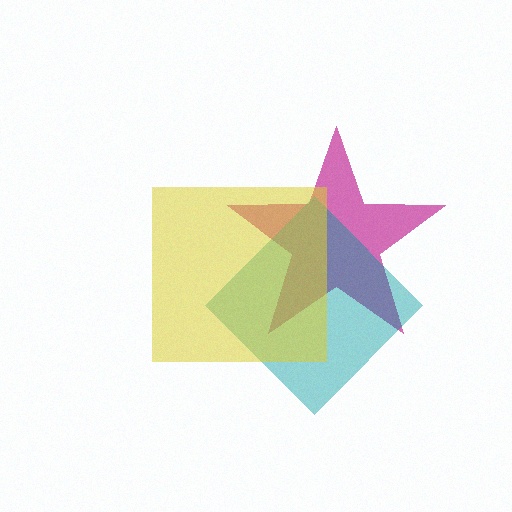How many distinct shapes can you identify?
There are 3 distinct shapes: a magenta star, a teal diamond, a yellow square.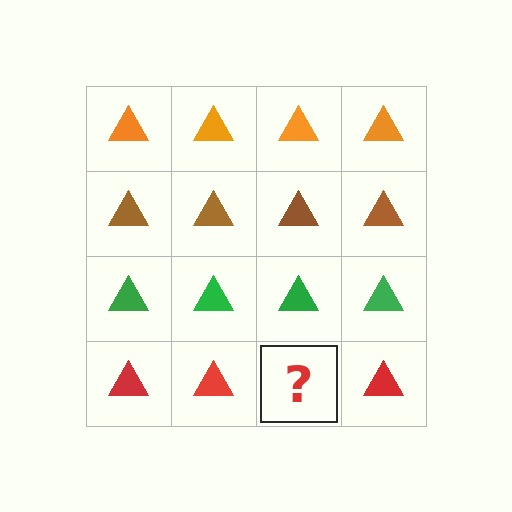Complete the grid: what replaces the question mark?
The question mark should be replaced with a red triangle.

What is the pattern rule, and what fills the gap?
The rule is that each row has a consistent color. The gap should be filled with a red triangle.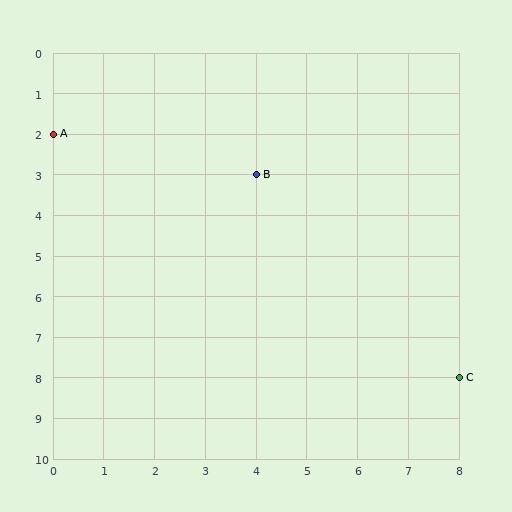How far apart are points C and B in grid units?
Points C and B are 4 columns and 5 rows apart (about 6.4 grid units diagonally).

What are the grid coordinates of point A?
Point A is at grid coordinates (0, 2).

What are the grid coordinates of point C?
Point C is at grid coordinates (8, 8).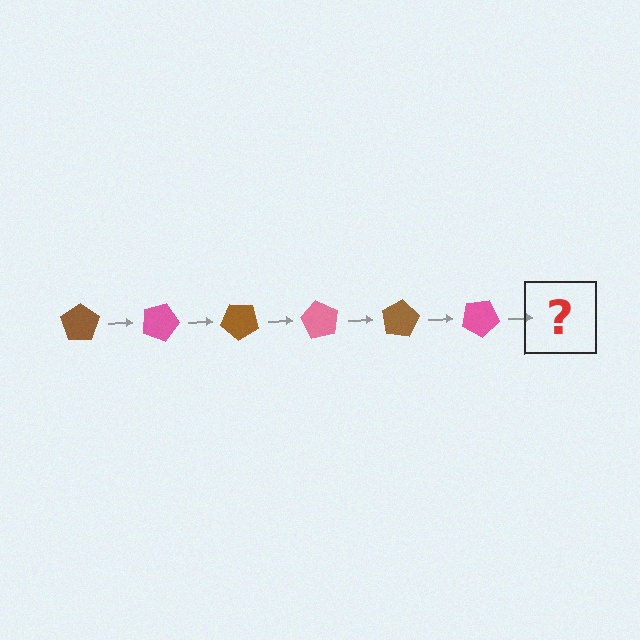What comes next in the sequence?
The next element should be a brown pentagon, rotated 120 degrees from the start.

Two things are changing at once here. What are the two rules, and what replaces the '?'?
The two rules are that it rotates 20 degrees each step and the color cycles through brown and pink. The '?' should be a brown pentagon, rotated 120 degrees from the start.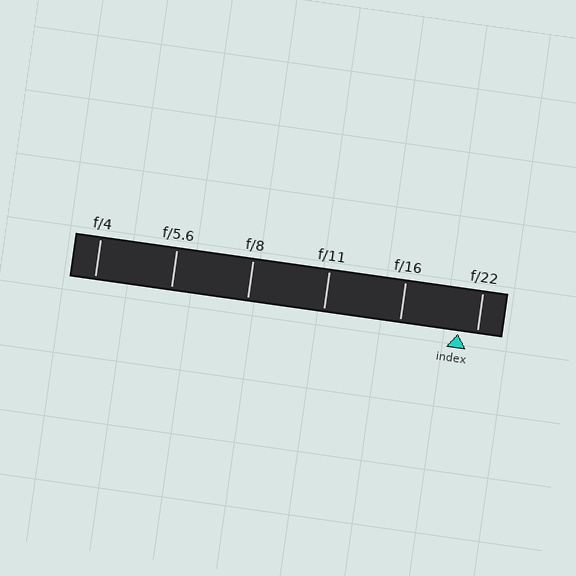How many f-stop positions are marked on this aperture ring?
There are 6 f-stop positions marked.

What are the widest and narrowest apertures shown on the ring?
The widest aperture shown is f/4 and the narrowest is f/22.